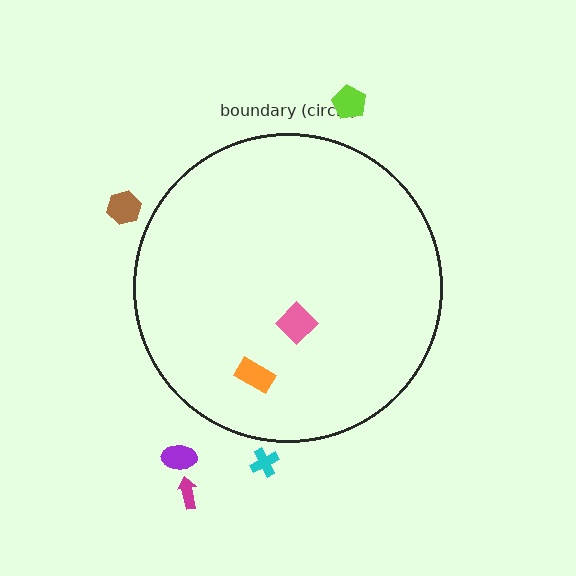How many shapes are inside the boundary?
2 inside, 5 outside.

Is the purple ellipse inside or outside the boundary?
Outside.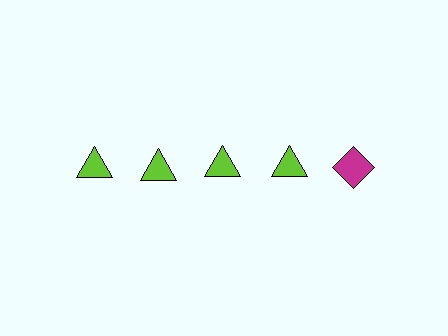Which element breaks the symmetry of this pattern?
The magenta diamond in the top row, rightmost column breaks the symmetry. All other shapes are lime triangles.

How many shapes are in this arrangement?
There are 5 shapes arranged in a grid pattern.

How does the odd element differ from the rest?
It differs in both color (magenta instead of lime) and shape (diamond instead of triangle).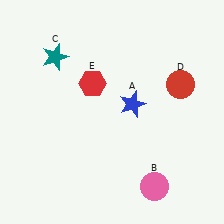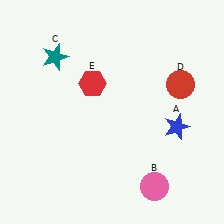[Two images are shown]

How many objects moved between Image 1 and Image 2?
1 object moved between the two images.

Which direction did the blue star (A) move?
The blue star (A) moved right.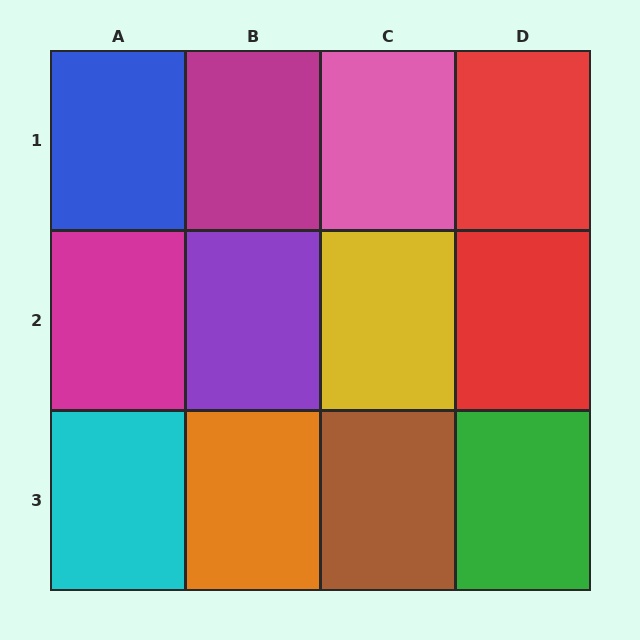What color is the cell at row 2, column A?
Magenta.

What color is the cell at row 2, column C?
Yellow.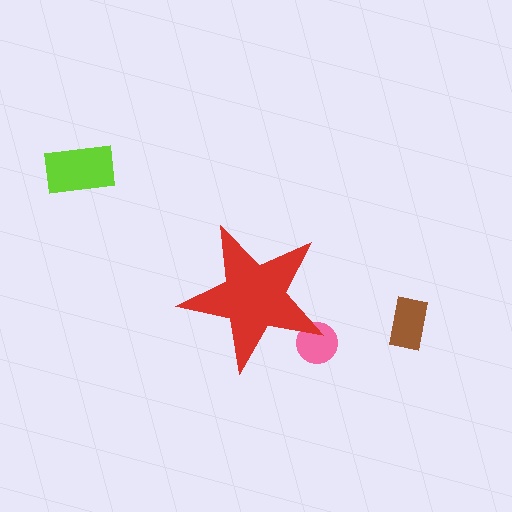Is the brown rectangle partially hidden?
No, the brown rectangle is fully visible.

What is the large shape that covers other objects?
A red star.